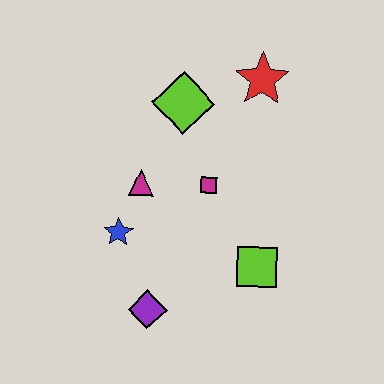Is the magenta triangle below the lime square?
No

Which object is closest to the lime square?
The magenta square is closest to the lime square.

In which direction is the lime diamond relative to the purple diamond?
The lime diamond is above the purple diamond.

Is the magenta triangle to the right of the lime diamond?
No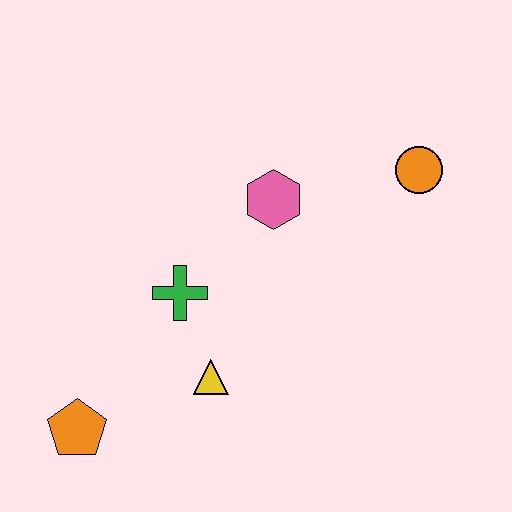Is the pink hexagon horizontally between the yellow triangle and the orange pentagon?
No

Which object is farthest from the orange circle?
The orange pentagon is farthest from the orange circle.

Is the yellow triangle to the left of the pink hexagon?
Yes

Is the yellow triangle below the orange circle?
Yes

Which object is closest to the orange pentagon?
The yellow triangle is closest to the orange pentagon.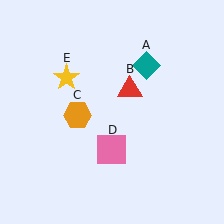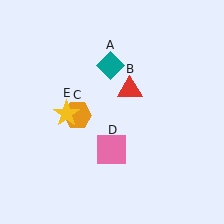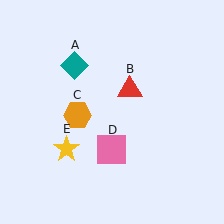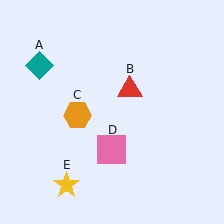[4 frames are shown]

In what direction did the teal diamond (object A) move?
The teal diamond (object A) moved left.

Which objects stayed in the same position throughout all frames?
Red triangle (object B) and orange hexagon (object C) and pink square (object D) remained stationary.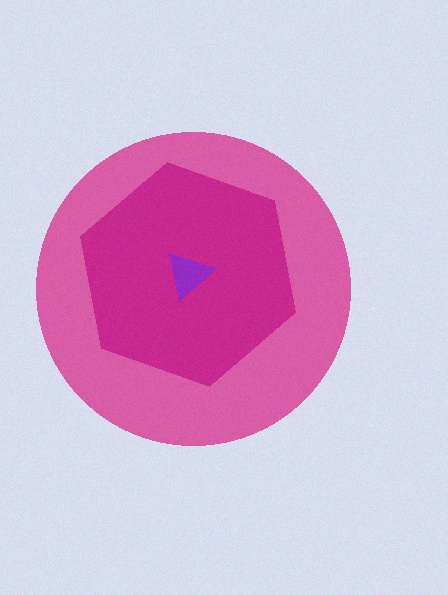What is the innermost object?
The purple triangle.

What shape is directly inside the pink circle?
The magenta hexagon.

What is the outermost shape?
The pink circle.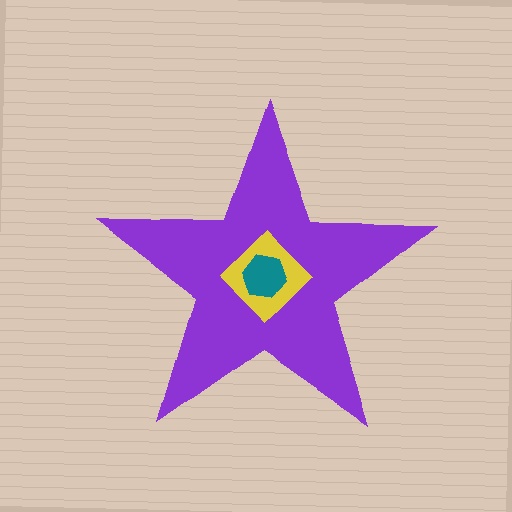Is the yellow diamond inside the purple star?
Yes.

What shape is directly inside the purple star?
The yellow diamond.